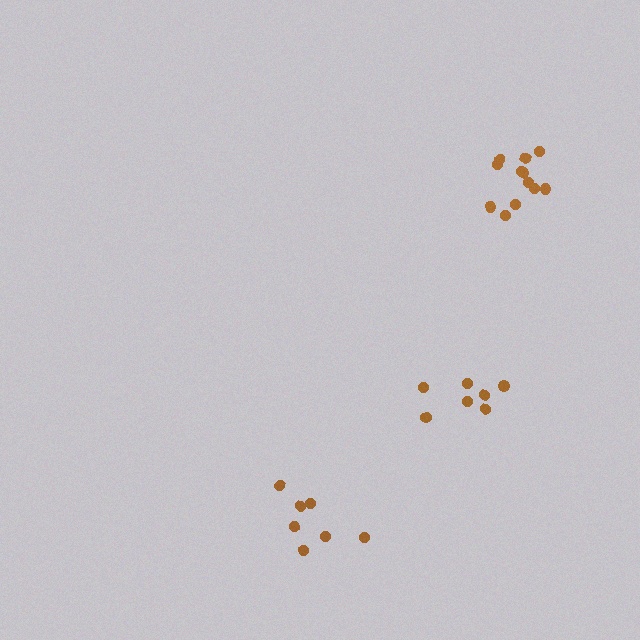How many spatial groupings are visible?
There are 3 spatial groupings.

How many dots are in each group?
Group 1: 7 dots, Group 2: 12 dots, Group 3: 7 dots (26 total).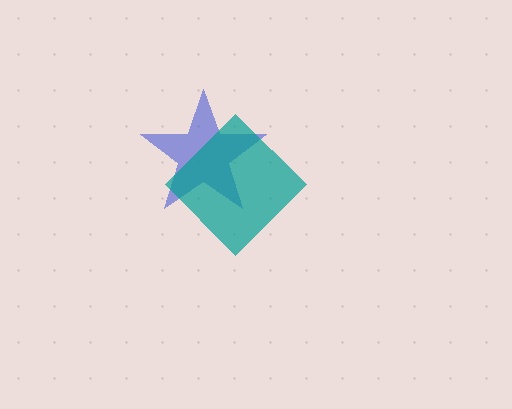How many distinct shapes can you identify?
There are 2 distinct shapes: a blue star, a teal diamond.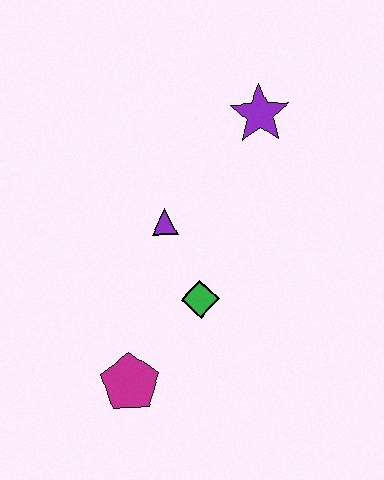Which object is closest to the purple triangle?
The green diamond is closest to the purple triangle.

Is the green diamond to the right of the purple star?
No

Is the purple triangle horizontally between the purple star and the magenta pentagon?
Yes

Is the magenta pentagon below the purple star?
Yes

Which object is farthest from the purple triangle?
The magenta pentagon is farthest from the purple triangle.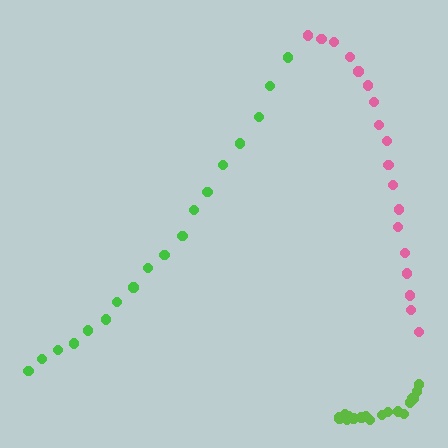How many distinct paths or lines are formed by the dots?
There are 3 distinct paths.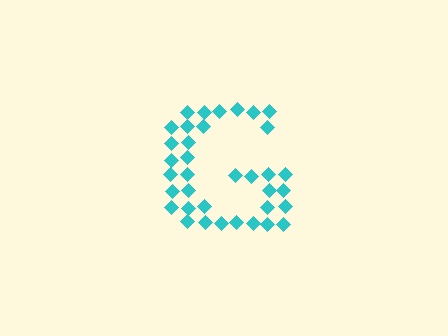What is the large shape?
The large shape is the letter G.